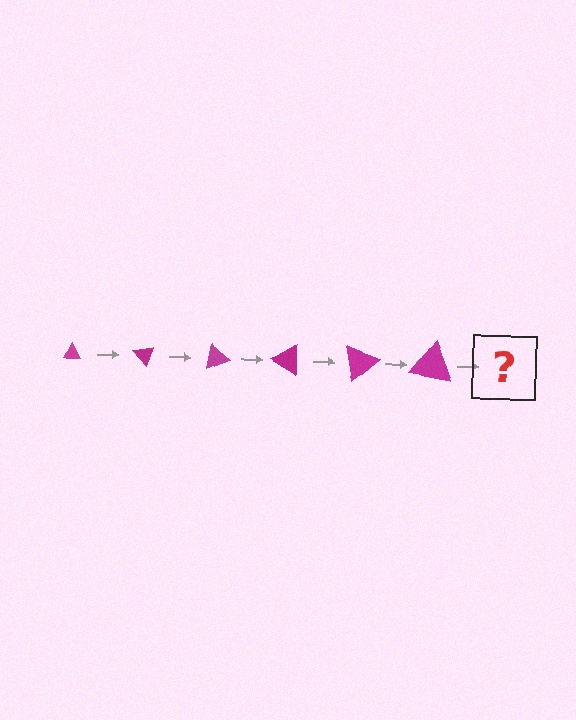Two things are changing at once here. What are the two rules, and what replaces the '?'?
The two rules are that the triangle grows larger each step and it rotates 50 degrees each step. The '?' should be a triangle, larger than the previous one and rotated 300 degrees from the start.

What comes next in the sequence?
The next element should be a triangle, larger than the previous one and rotated 300 degrees from the start.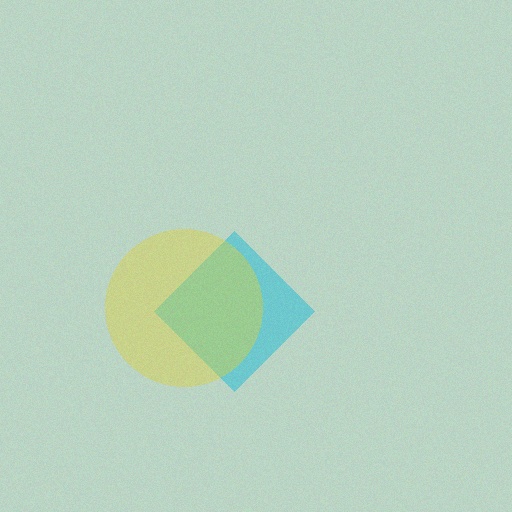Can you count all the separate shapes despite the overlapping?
Yes, there are 2 separate shapes.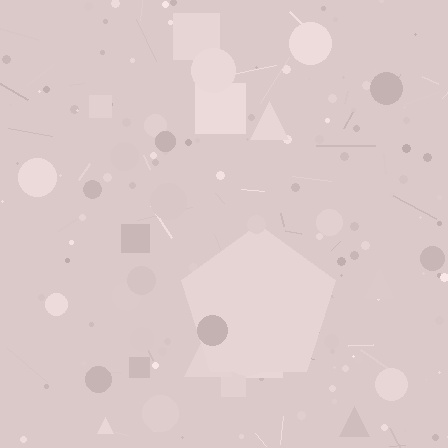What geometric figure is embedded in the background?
A pentagon is embedded in the background.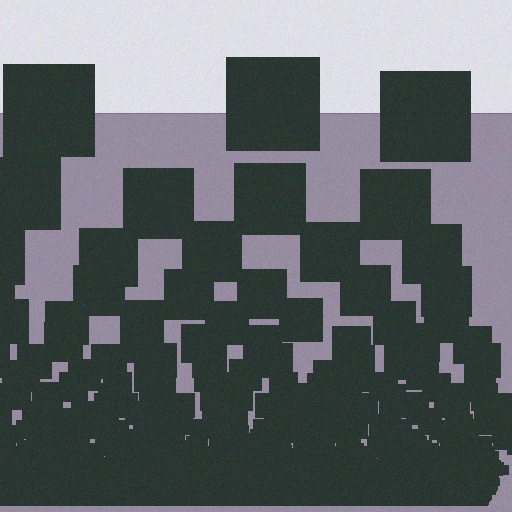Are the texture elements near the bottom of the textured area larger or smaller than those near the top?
Smaller. The gradient is inverted — elements near the bottom are smaller and denser.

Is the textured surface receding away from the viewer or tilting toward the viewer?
The surface appears to tilt toward the viewer. Texture elements get larger and sparser toward the top.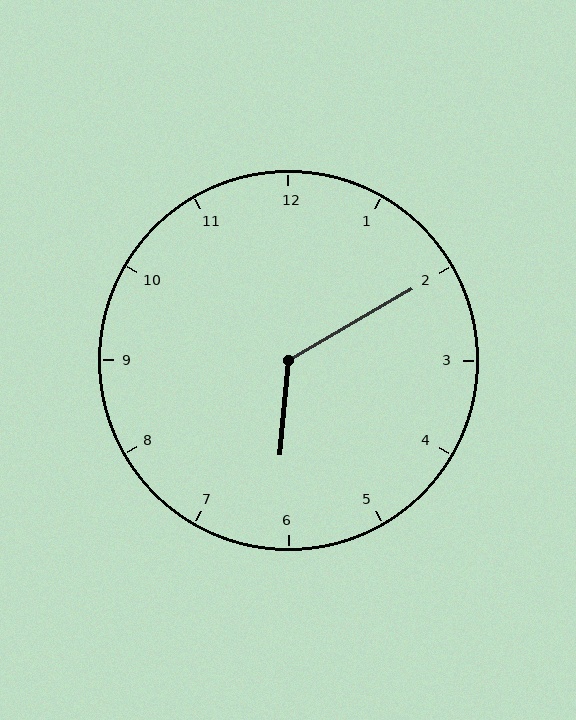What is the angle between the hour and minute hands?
Approximately 125 degrees.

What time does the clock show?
6:10.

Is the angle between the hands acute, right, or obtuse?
It is obtuse.